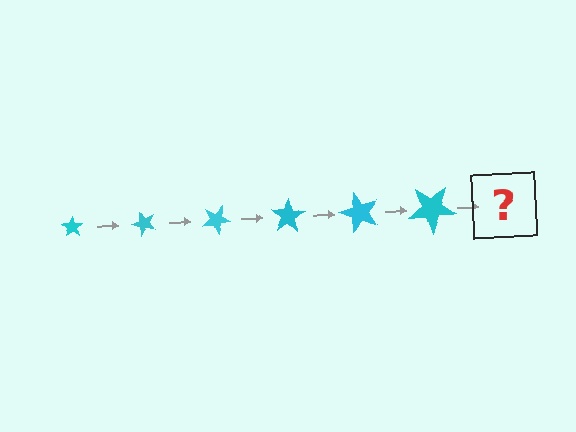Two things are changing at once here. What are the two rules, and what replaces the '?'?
The two rules are that the star grows larger each step and it rotates 50 degrees each step. The '?' should be a star, larger than the previous one and rotated 300 degrees from the start.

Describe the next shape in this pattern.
It should be a star, larger than the previous one and rotated 300 degrees from the start.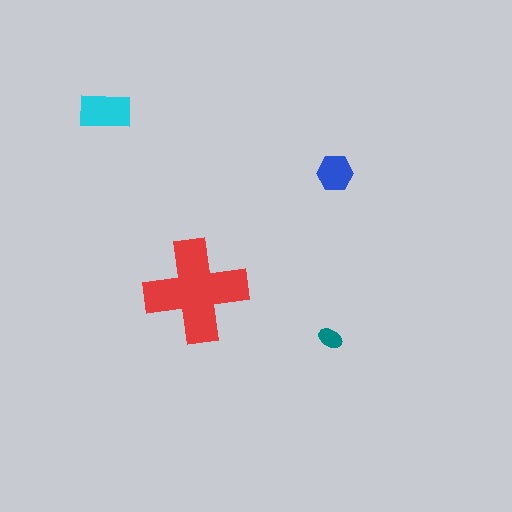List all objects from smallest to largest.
The teal ellipse, the blue hexagon, the cyan rectangle, the red cross.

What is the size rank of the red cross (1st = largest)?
1st.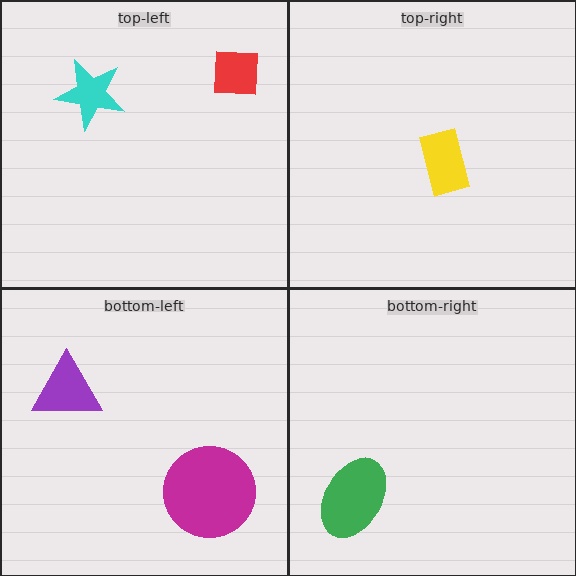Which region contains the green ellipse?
The bottom-right region.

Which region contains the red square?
The top-left region.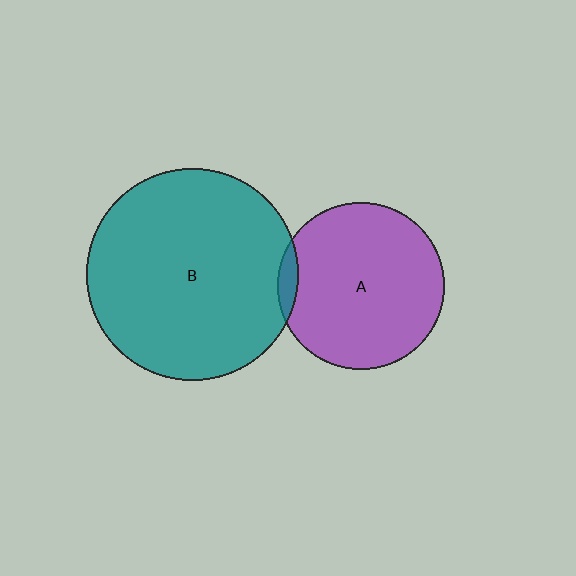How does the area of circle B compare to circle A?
Approximately 1.6 times.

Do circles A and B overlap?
Yes.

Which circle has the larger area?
Circle B (teal).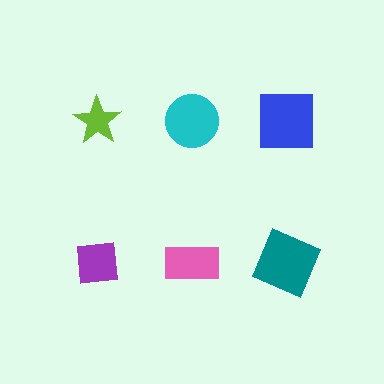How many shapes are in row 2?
3 shapes.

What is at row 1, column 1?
A lime star.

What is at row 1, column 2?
A cyan circle.